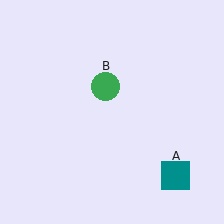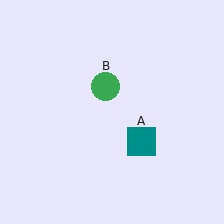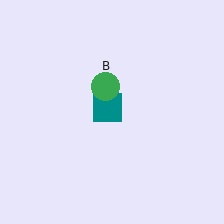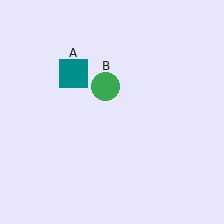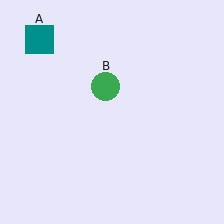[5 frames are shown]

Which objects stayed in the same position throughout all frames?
Green circle (object B) remained stationary.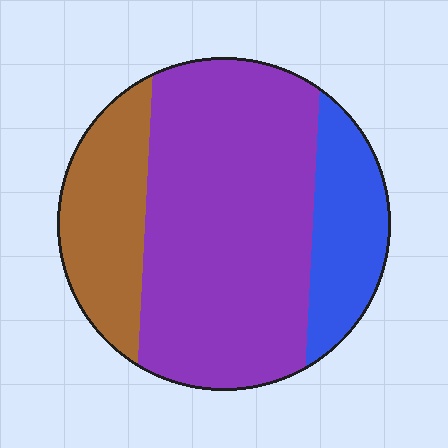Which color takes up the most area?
Purple, at roughly 60%.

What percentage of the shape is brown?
Brown covers around 20% of the shape.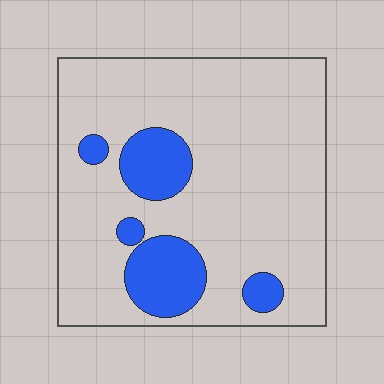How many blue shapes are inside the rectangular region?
5.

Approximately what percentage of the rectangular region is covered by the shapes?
Approximately 15%.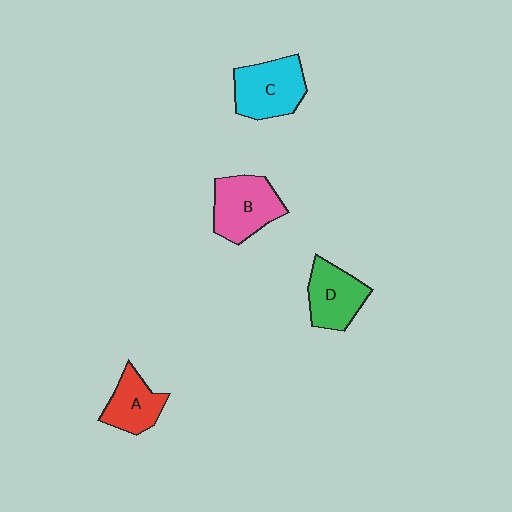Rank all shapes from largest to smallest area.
From largest to smallest: C (cyan), B (pink), D (green), A (red).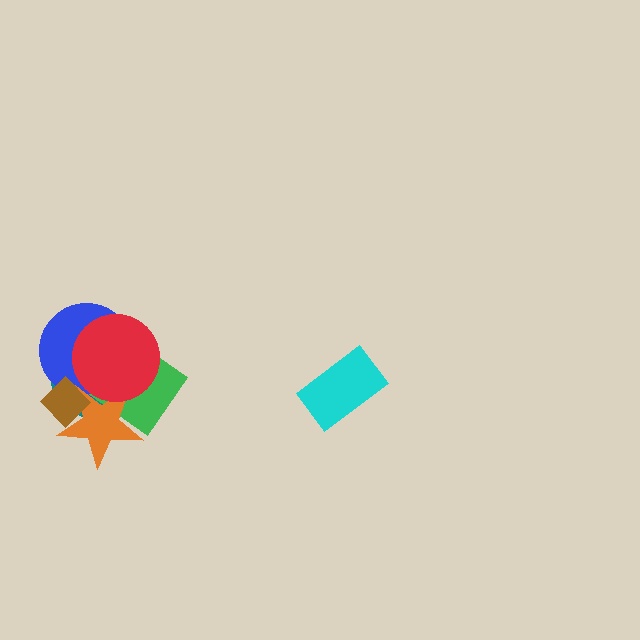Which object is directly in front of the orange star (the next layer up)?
The brown diamond is directly in front of the orange star.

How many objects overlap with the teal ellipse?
5 objects overlap with the teal ellipse.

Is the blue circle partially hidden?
Yes, it is partially covered by another shape.